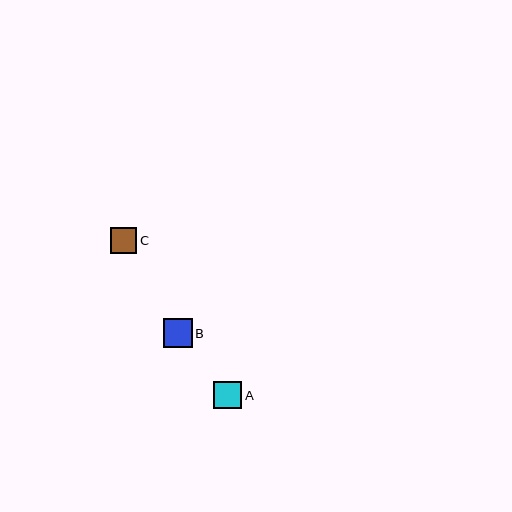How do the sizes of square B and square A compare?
Square B and square A are approximately the same size.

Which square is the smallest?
Square C is the smallest with a size of approximately 27 pixels.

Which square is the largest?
Square B is the largest with a size of approximately 29 pixels.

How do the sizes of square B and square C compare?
Square B and square C are approximately the same size.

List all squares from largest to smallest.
From largest to smallest: B, A, C.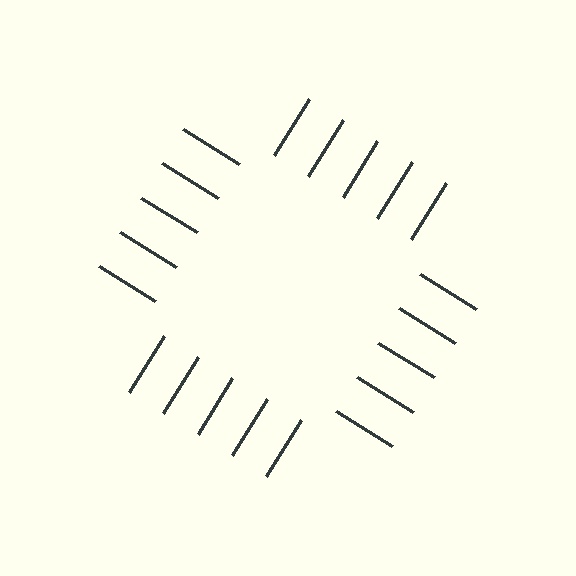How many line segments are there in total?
20 — 5 along each of the 4 edges.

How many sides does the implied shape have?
4 sides — the line-ends trace a square.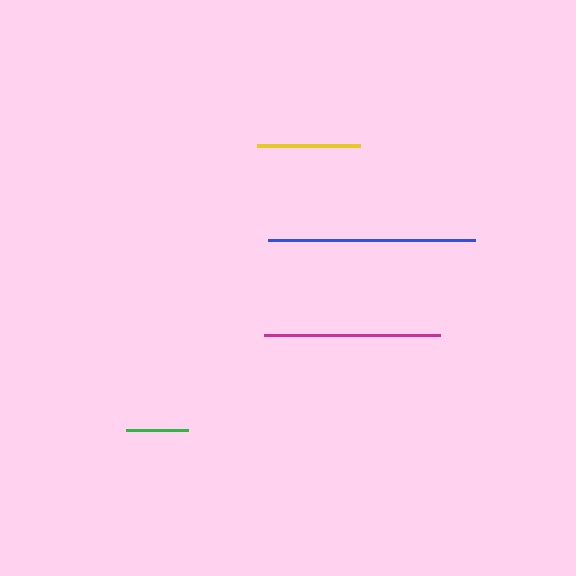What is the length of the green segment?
The green segment is approximately 62 pixels long.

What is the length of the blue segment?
The blue segment is approximately 208 pixels long.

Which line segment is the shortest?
The green line is the shortest at approximately 62 pixels.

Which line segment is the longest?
The blue line is the longest at approximately 208 pixels.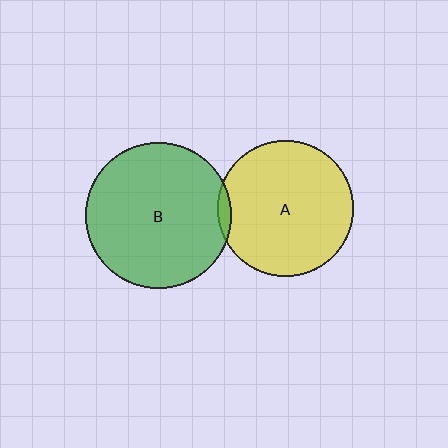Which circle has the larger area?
Circle B (green).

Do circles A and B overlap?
Yes.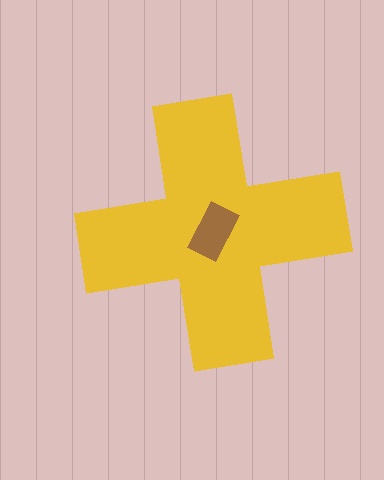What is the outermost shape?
The yellow cross.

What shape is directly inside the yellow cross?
The brown rectangle.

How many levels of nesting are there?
2.